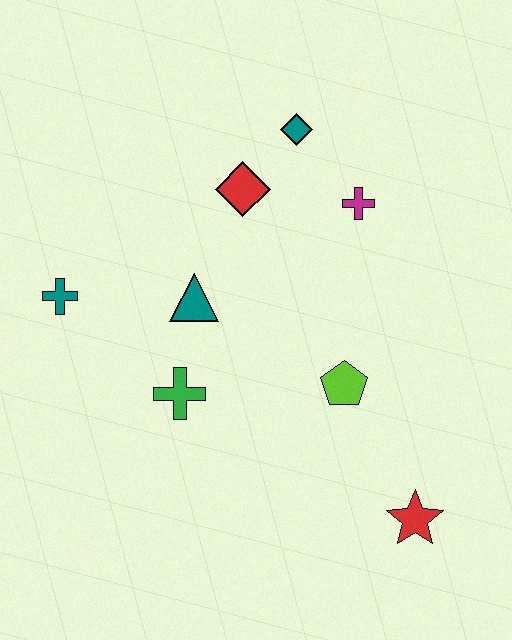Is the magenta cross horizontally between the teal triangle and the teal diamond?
No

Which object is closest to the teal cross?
The teal triangle is closest to the teal cross.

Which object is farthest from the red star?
The teal cross is farthest from the red star.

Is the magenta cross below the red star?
No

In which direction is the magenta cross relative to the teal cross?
The magenta cross is to the right of the teal cross.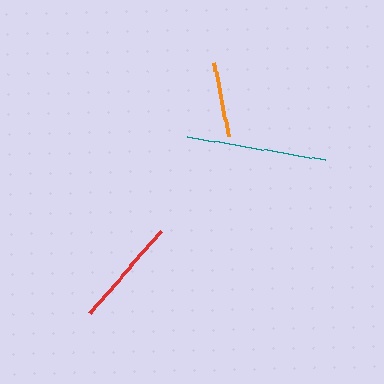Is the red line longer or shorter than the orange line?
The red line is longer than the orange line.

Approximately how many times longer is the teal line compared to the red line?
The teal line is approximately 1.3 times the length of the red line.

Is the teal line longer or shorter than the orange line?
The teal line is longer than the orange line.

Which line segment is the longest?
The teal line is the longest at approximately 140 pixels.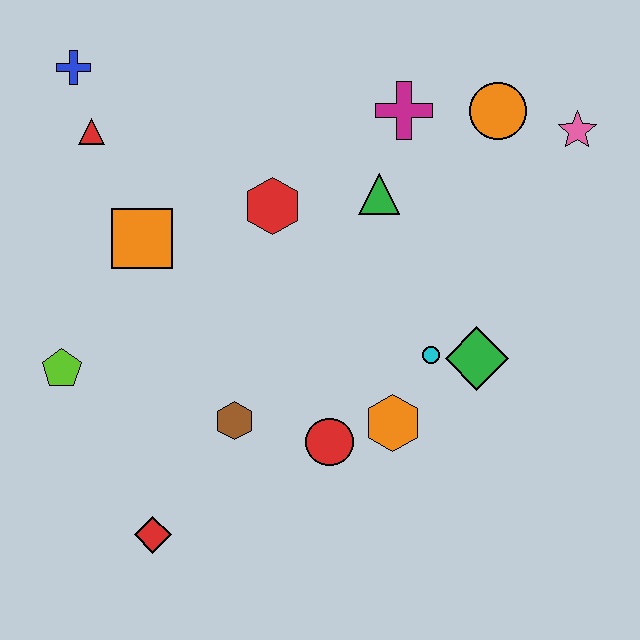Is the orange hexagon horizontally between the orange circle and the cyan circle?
No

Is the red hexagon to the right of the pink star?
No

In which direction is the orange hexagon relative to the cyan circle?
The orange hexagon is below the cyan circle.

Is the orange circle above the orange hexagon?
Yes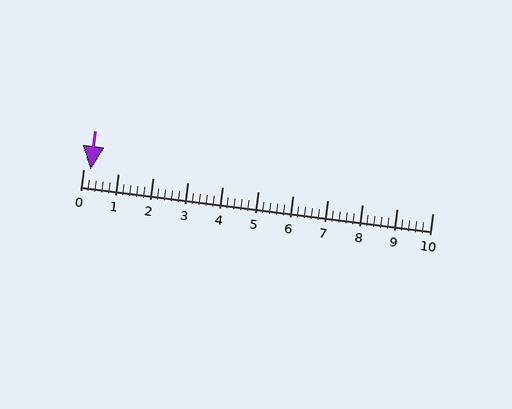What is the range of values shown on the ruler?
The ruler shows values from 0 to 10.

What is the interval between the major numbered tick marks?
The major tick marks are spaced 1 units apart.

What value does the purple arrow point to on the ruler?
The purple arrow points to approximately 0.2.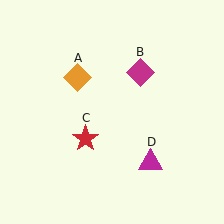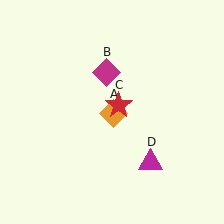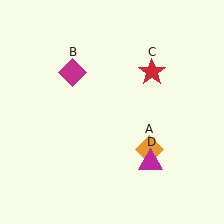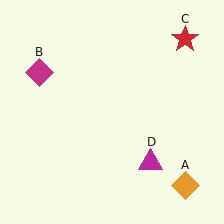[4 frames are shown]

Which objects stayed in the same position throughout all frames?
Magenta triangle (object D) remained stationary.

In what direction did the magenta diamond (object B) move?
The magenta diamond (object B) moved left.